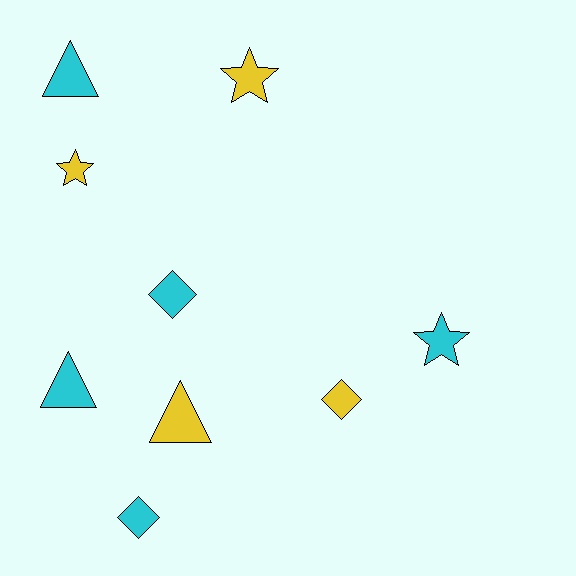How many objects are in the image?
There are 9 objects.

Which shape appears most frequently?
Diamond, with 3 objects.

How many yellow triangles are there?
There is 1 yellow triangle.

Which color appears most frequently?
Cyan, with 5 objects.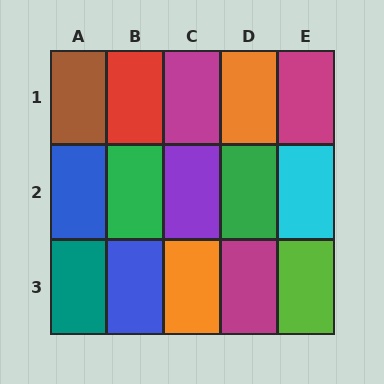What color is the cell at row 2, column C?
Purple.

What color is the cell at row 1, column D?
Orange.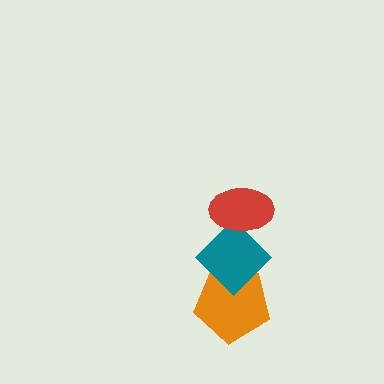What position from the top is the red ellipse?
The red ellipse is 1st from the top.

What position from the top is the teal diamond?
The teal diamond is 2nd from the top.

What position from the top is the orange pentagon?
The orange pentagon is 3rd from the top.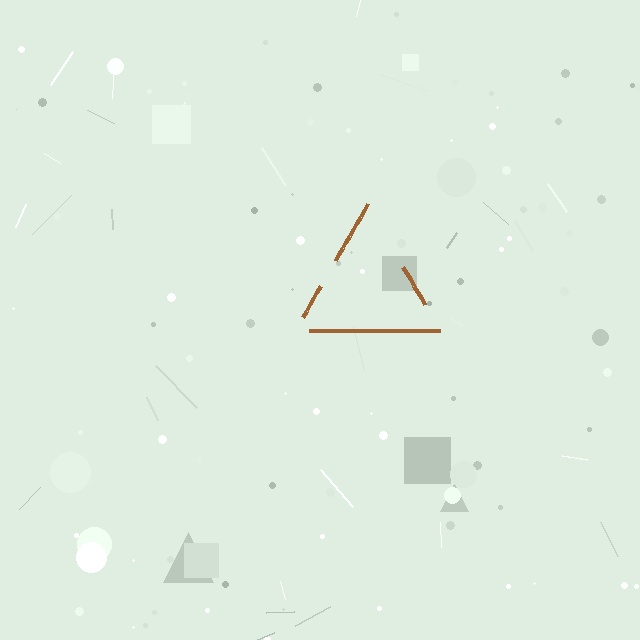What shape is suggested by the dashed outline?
The dashed outline suggests a triangle.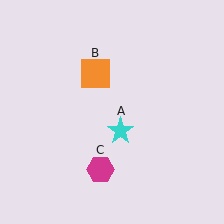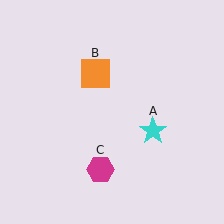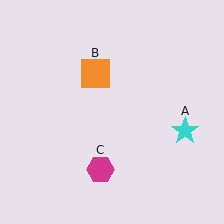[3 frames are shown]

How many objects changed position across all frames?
1 object changed position: cyan star (object A).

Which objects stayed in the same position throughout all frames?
Orange square (object B) and magenta hexagon (object C) remained stationary.